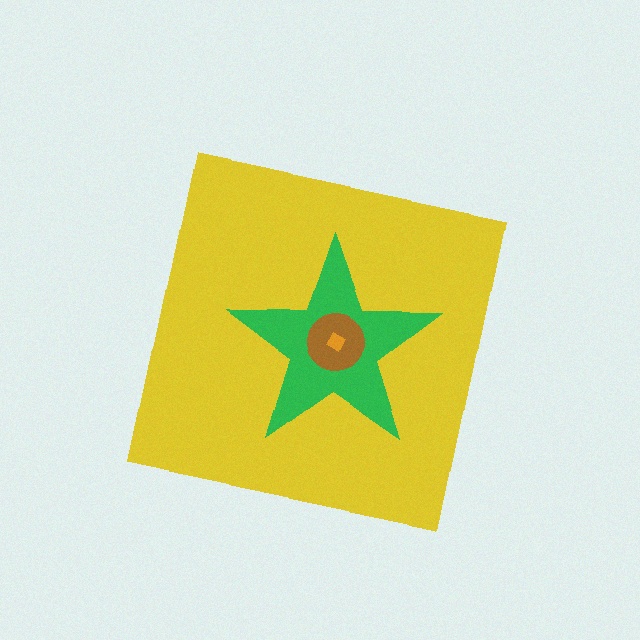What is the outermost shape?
The yellow square.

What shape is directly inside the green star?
The brown circle.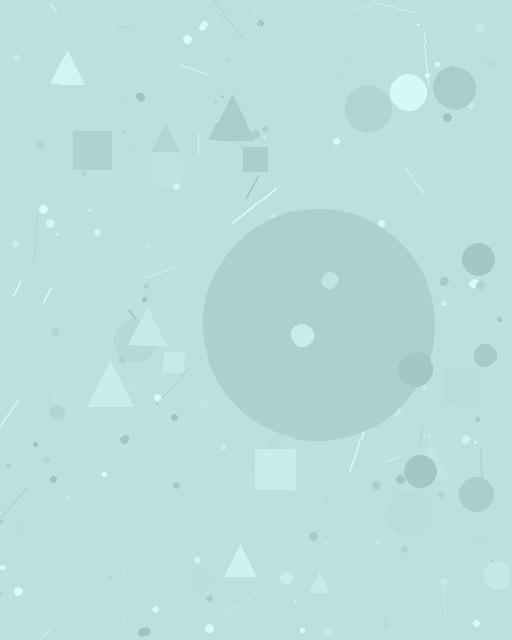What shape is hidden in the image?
A circle is hidden in the image.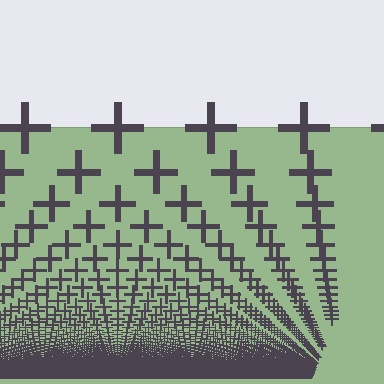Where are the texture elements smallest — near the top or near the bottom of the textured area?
Near the bottom.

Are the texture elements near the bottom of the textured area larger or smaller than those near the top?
Smaller. The gradient is inverted — elements near the bottom are smaller and denser.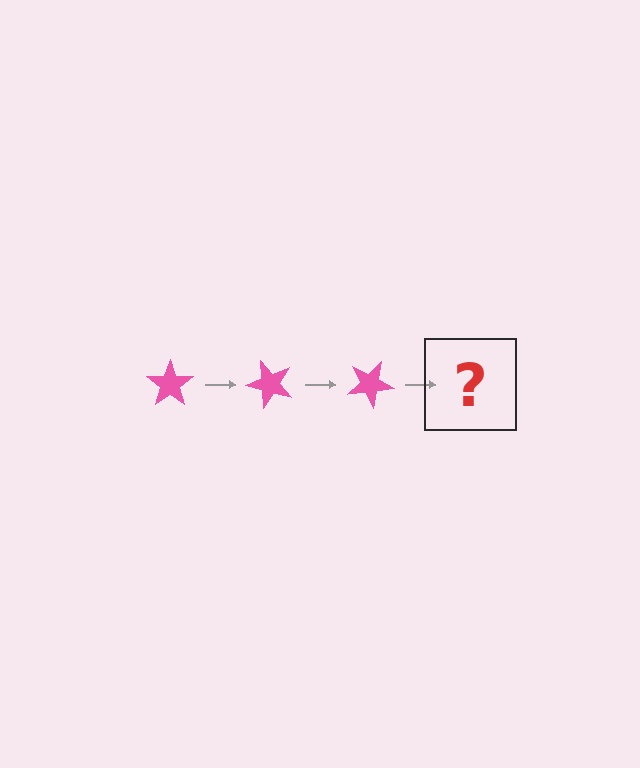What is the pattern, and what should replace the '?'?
The pattern is that the star rotates 50 degrees each step. The '?' should be a pink star rotated 150 degrees.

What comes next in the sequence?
The next element should be a pink star rotated 150 degrees.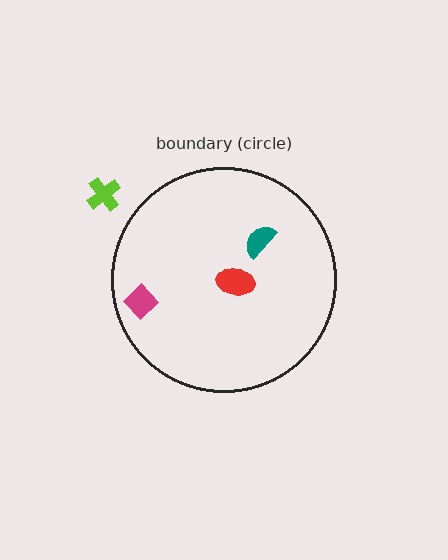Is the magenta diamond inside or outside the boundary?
Inside.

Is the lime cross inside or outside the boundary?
Outside.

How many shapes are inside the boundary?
3 inside, 1 outside.